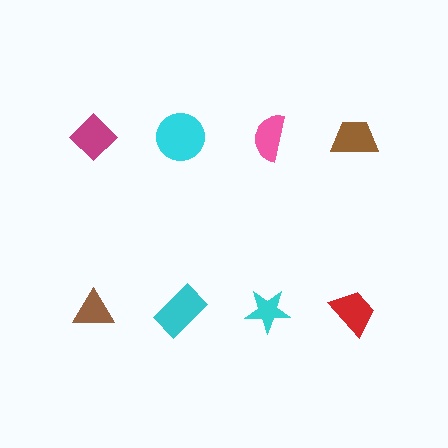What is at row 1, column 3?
A pink semicircle.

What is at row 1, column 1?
A magenta diamond.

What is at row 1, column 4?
A brown trapezoid.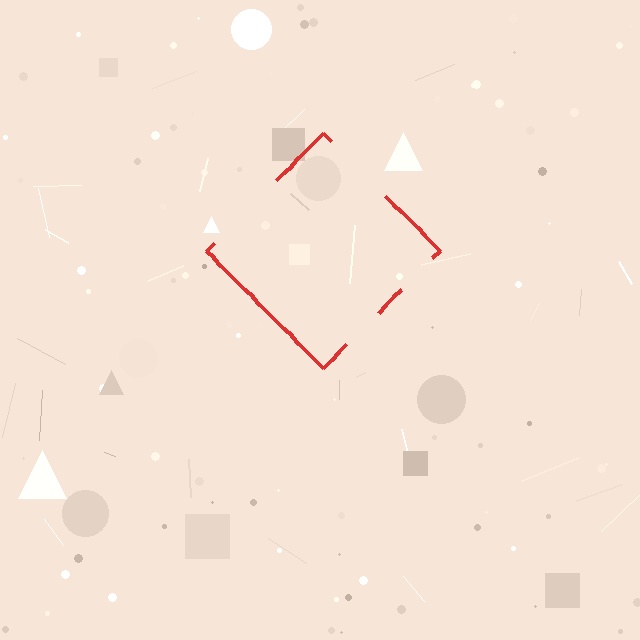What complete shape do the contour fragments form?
The contour fragments form a diamond.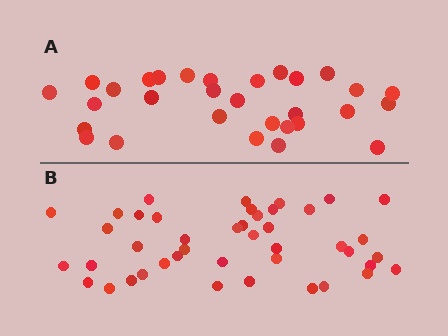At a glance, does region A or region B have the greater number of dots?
Region B (the bottom region) has more dots.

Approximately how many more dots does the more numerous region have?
Region B has approximately 15 more dots than region A.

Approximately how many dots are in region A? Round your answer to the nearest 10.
About 30 dots.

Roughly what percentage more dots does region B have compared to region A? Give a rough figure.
About 45% more.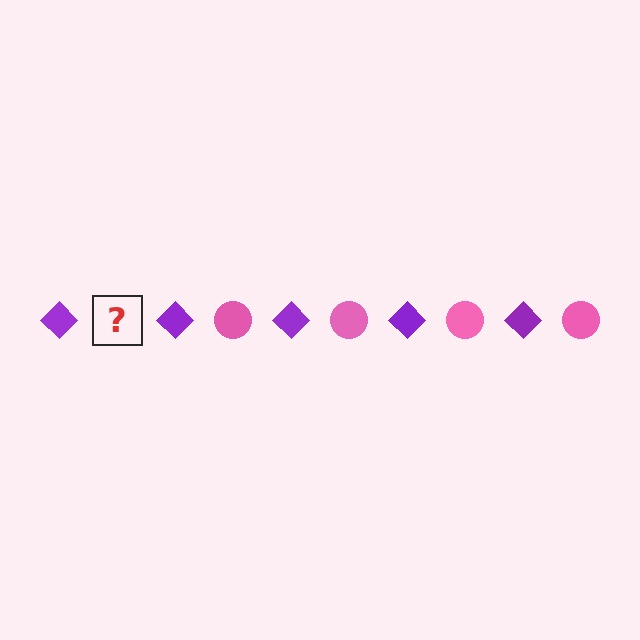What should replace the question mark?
The question mark should be replaced with a pink circle.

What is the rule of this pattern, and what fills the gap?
The rule is that the pattern alternates between purple diamond and pink circle. The gap should be filled with a pink circle.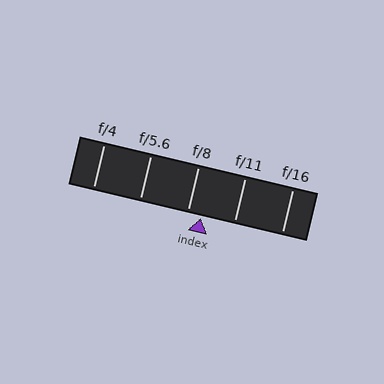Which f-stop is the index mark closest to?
The index mark is closest to f/8.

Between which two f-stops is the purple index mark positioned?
The index mark is between f/8 and f/11.